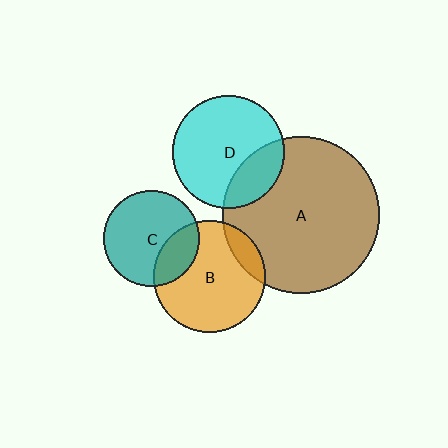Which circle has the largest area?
Circle A (brown).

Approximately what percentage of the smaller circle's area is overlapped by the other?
Approximately 25%.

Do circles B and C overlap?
Yes.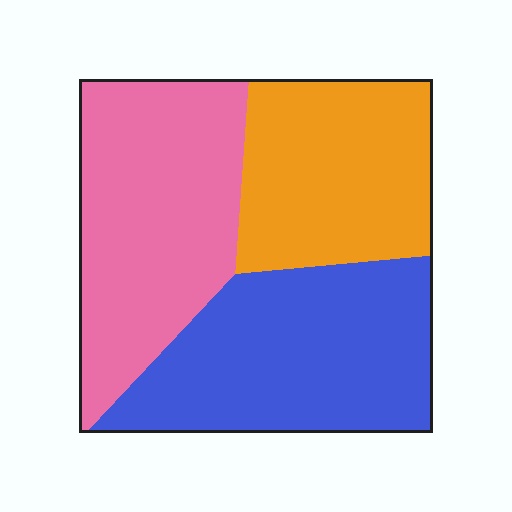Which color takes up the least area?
Orange, at roughly 30%.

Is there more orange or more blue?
Blue.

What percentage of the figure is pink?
Pink covers 36% of the figure.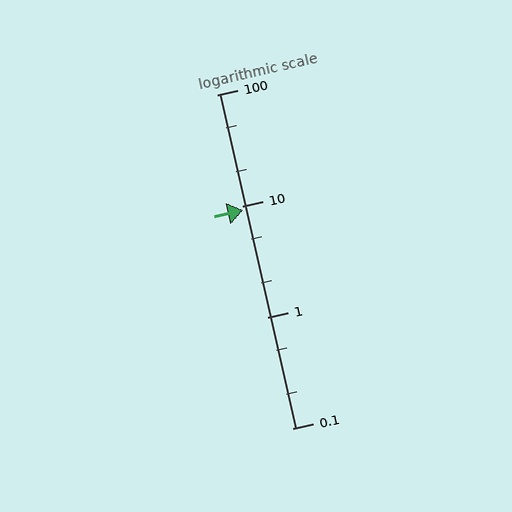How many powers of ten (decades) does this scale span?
The scale spans 3 decades, from 0.1 to 100.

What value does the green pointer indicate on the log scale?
The pointer indicates approximately 9.1.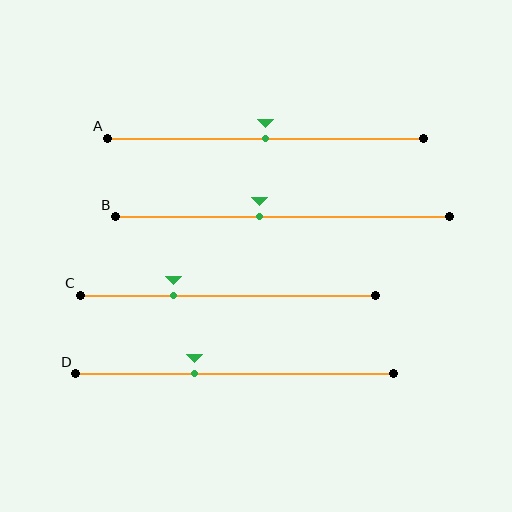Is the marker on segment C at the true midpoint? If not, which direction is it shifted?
No, the marker on segment C is shifted to the left by about 19% of the segment length.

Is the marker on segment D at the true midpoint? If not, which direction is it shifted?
No, the marker on segment D is shifted to the left by about 13% of the segment length.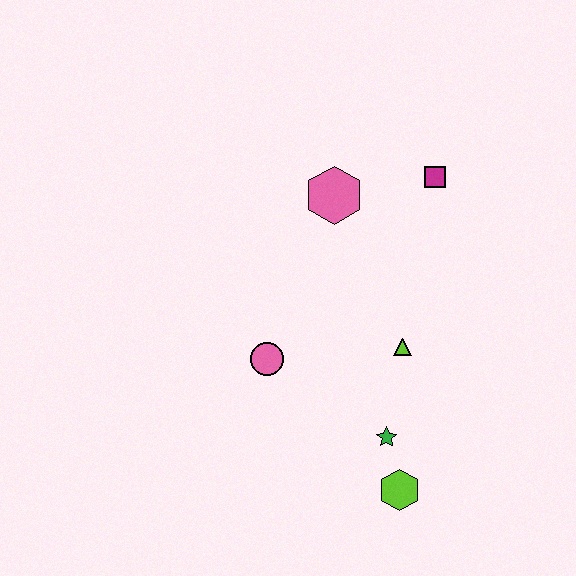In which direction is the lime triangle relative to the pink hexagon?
The lime triangle is below the pink hexagon.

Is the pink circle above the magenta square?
No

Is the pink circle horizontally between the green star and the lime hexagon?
No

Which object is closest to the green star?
The lime hexagon is closest to the green star.